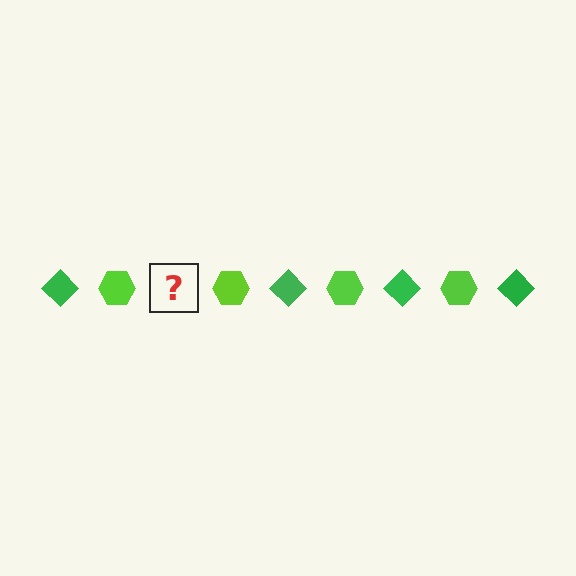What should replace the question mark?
The question mark should be replaced with a green diamond.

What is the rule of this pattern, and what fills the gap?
The rule is that the pattern alternates between green diamond and lime hexagon. The gap should be filled with a green diamond.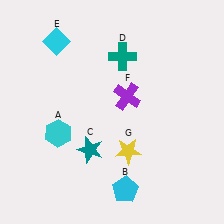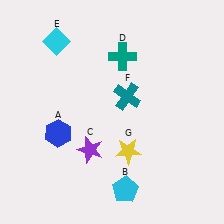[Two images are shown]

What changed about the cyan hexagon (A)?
In Image 1, A is cyan. In Image 2, it changed to blue.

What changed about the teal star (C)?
In Image 1, C is teal. In Image 2, it changed to purple.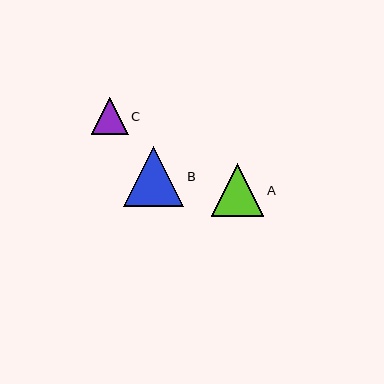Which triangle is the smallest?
Triangle C is the smallest with a size of approximately 37 pixels.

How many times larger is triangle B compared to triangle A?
Triangle B is approximately 1.1 times the size of triangle A.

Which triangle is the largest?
Triangle B is the largest with a size of approximately 60 pixels.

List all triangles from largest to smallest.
From largest to smallest: B, A, C.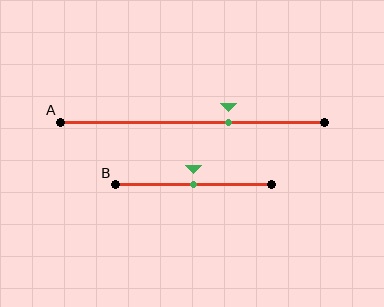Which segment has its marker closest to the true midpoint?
Segment B has its marker closest to the true midpoint.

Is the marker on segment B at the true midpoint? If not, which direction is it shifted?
Yes, the marker on segment B is at the true midpoint.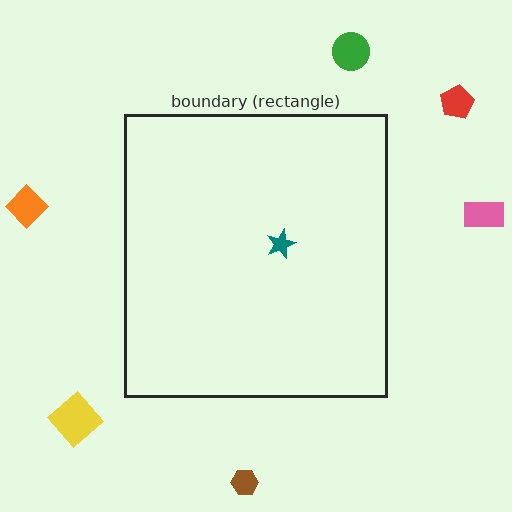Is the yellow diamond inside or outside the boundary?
Outside.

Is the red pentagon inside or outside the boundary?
Outside.